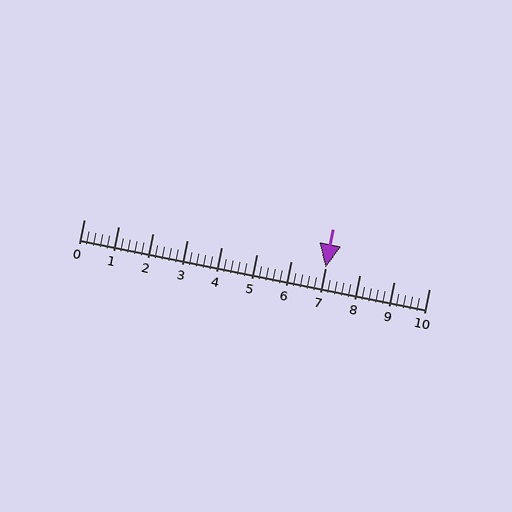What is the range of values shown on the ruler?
The ruler shows values from 0 to 10.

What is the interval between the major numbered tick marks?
The major tick marks are spaced 1 units apart.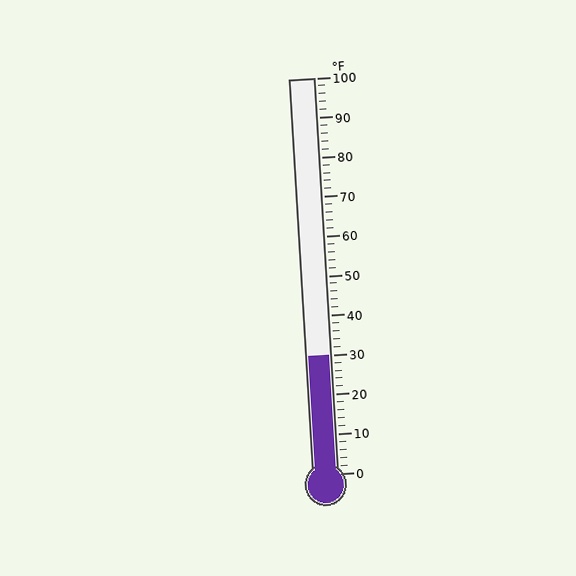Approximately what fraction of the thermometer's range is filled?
The thermometer is filled to approximately 30% of its range.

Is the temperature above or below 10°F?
The temperature is above 10°F.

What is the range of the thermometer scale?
The thermometer scale ranges from 0°F to 100°F.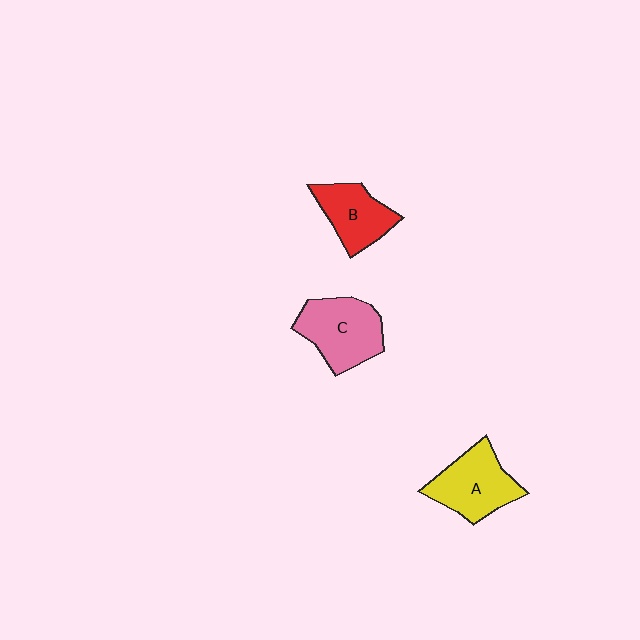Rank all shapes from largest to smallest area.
From largest to smallest: C (pink), A (yellow), B (red).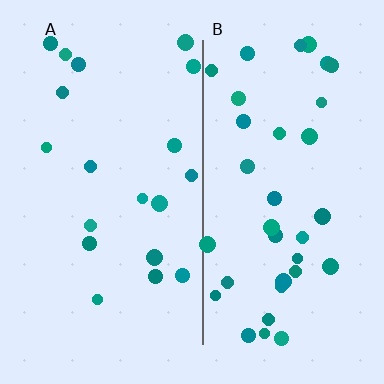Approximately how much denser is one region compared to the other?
Approximately 1.8× — region B over region A.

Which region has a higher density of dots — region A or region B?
B (the right).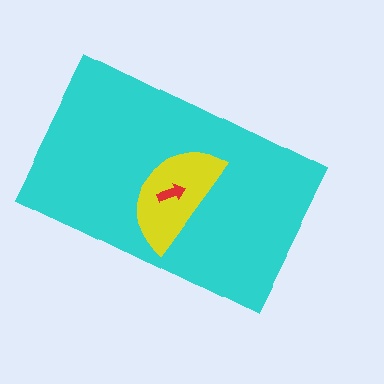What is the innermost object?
The red arrow.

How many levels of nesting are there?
3.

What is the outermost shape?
The cyan rectangle.